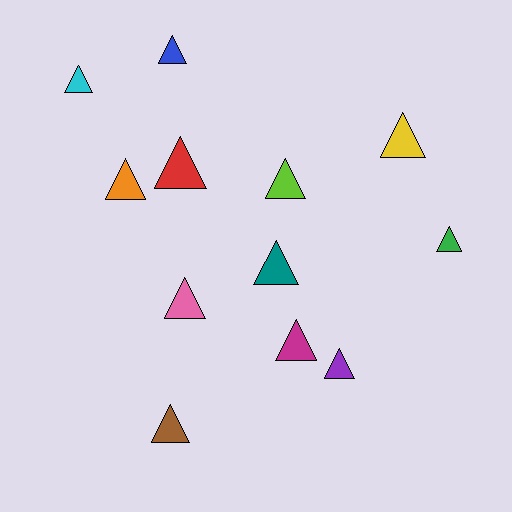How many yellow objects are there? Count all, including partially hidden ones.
There is 1 yellow object.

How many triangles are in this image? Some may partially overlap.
There are 12 triangles.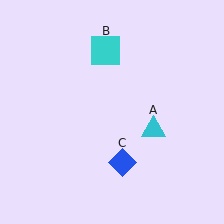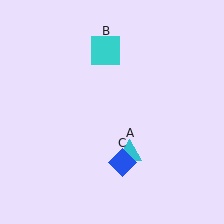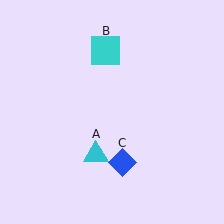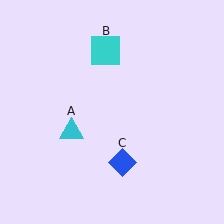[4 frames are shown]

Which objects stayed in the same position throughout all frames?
Cyan square (object B) and blue diamond (object C) remained stationary.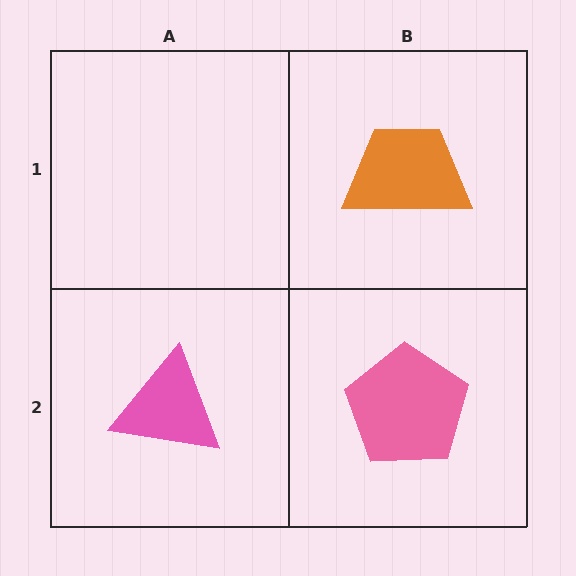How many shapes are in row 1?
1 shape.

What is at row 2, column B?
A pink pentagon.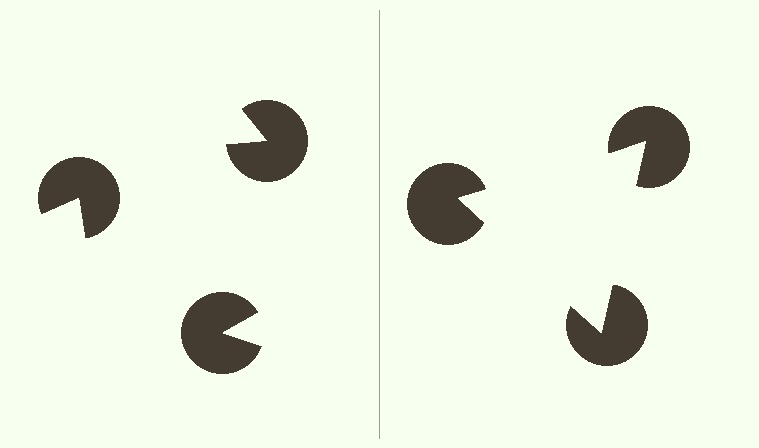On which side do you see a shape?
An illusory triangle appears on the right side. On the left side the wedge cuts are rotated, so no coherent shape forms.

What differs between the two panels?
The pac-man discs are positioned identically on both sides; only the wedge orientations differ. On the right they align to a triangle; on the left they are misaligned.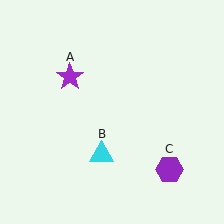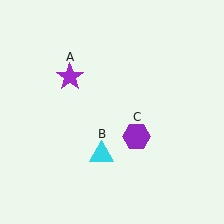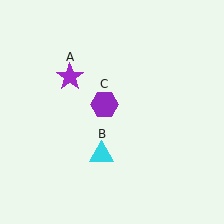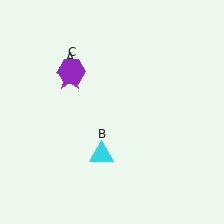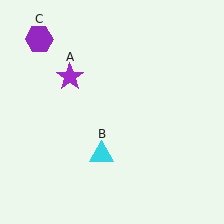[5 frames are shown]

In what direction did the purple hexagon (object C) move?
The purple hexagon (object C) moved up and to the left.